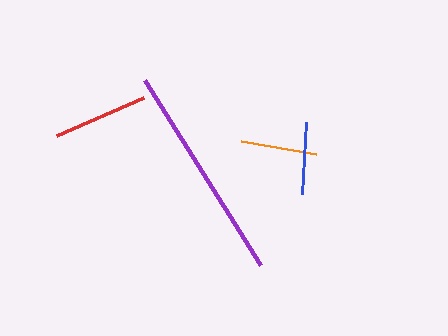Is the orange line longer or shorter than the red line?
The red line is longer than the orange line.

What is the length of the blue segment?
The blue segment is approximately 72 pixels long.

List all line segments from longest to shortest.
From longest to shortest: purple, red, orange, blue.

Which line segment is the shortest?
The blue line is the shortest at approximately 72 pixels.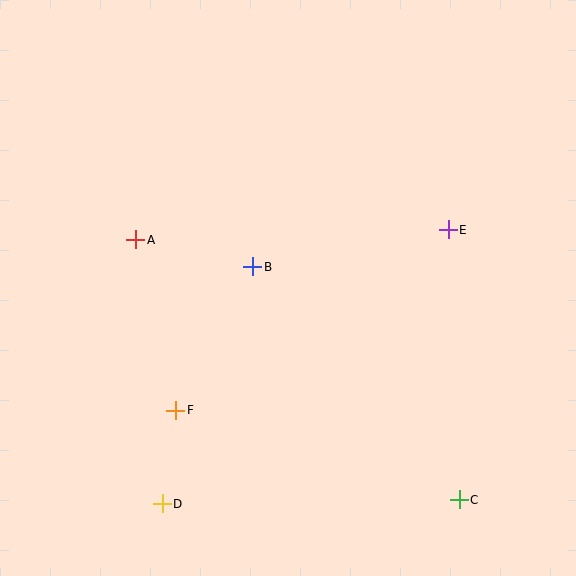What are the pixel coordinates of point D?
Point D is at (162, 504).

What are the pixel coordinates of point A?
Point A is at (136, 240).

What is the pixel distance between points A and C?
The distance between A and C is 415 pixels.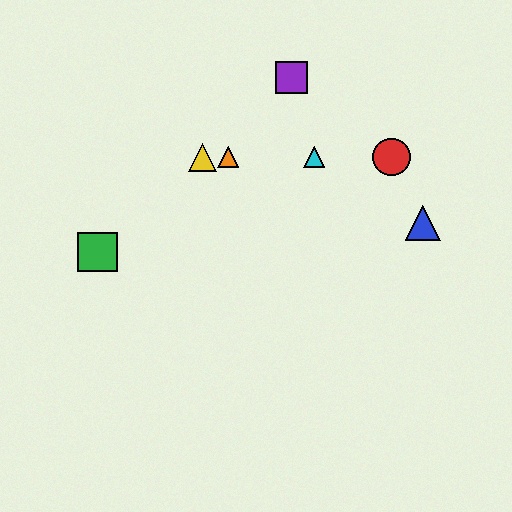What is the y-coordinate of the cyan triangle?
The cyan triangle is at y≈157.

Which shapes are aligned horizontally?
The red circle, the yellow triangle, the orange triangle, the cyan triangle are aligned horizontally.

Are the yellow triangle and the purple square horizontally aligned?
No, the yellow triangle is at y≈157 and the purple square is at y≈78.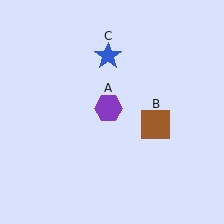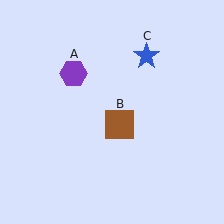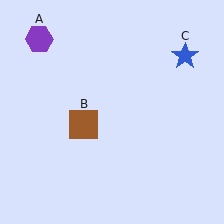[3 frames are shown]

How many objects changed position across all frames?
3 objects changed position: purple hexagon (object A), brown square (object B), blue star (object C).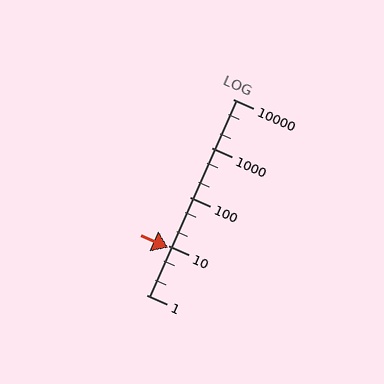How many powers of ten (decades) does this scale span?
The scale spans 4 decades, from 1 to 10000.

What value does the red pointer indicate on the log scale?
The pointer indicates approximately 9.1.